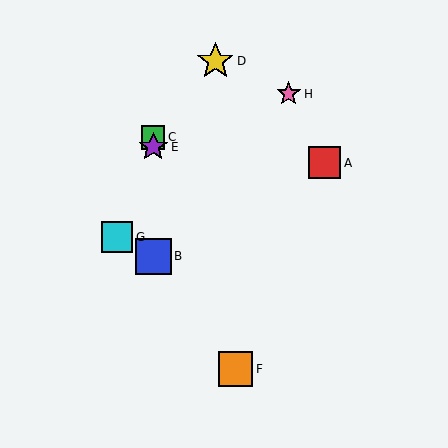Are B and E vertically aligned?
Yes, both are at x≈153.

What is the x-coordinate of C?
Object C is at x≈153.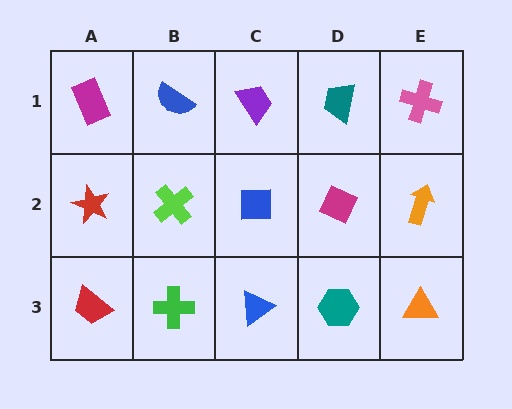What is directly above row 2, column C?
A purple trapezoid.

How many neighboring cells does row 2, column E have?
3.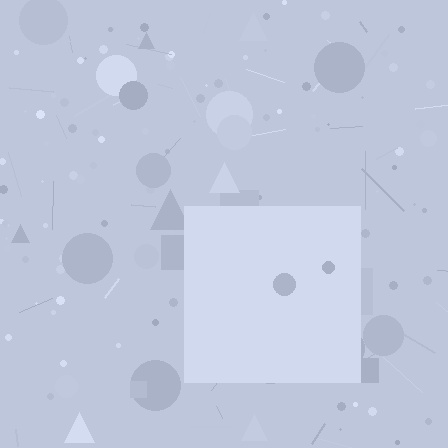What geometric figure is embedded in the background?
A square is embedded in the background.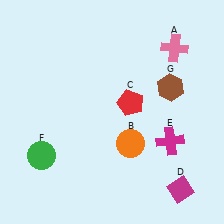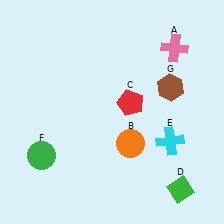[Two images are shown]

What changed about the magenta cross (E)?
In Image 1, E is magenta. In Image 2, it changed to cyan.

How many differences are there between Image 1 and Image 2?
There are 2 differences between the two images.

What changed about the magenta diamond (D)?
In Image 1, D is magenta. In Image 2, it changed to green.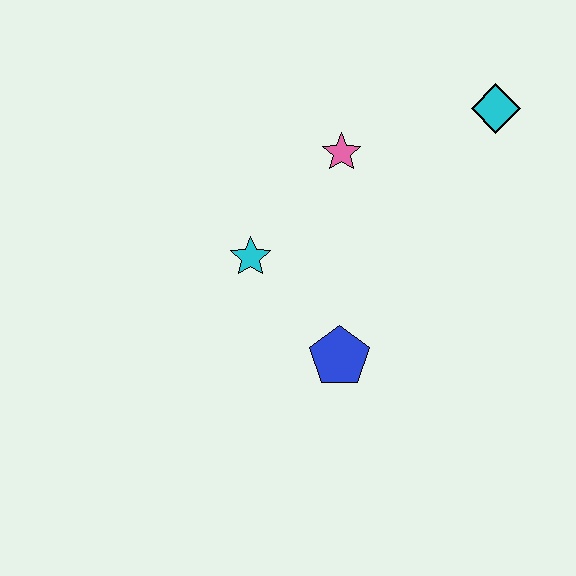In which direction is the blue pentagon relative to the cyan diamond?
The blue pentagon is below the cyan diamond.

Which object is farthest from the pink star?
The blue pentagon is farthest from the pink star.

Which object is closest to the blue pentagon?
The cyan star is closest to the blue pentagon.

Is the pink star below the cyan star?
No